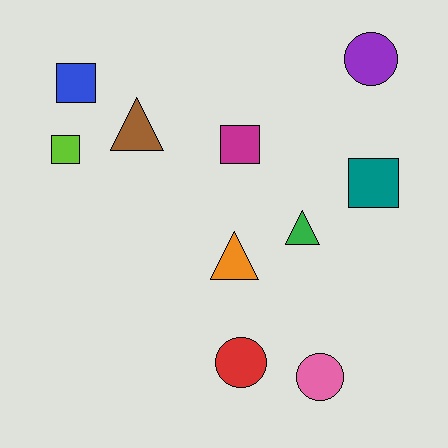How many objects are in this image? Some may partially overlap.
There are 10 objects.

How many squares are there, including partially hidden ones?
There are 4 squares.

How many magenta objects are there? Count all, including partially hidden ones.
There is 1 magenta object.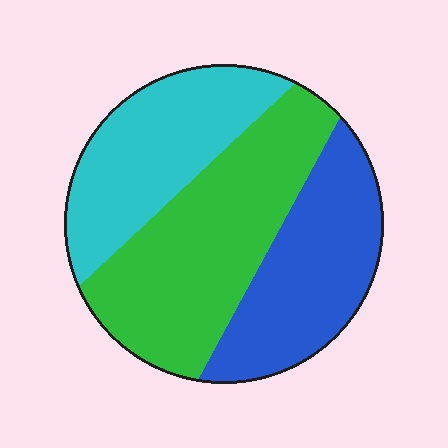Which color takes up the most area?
Green, at roughly 40%.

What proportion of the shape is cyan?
Cyan covers 29% of the shape.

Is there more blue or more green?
Green.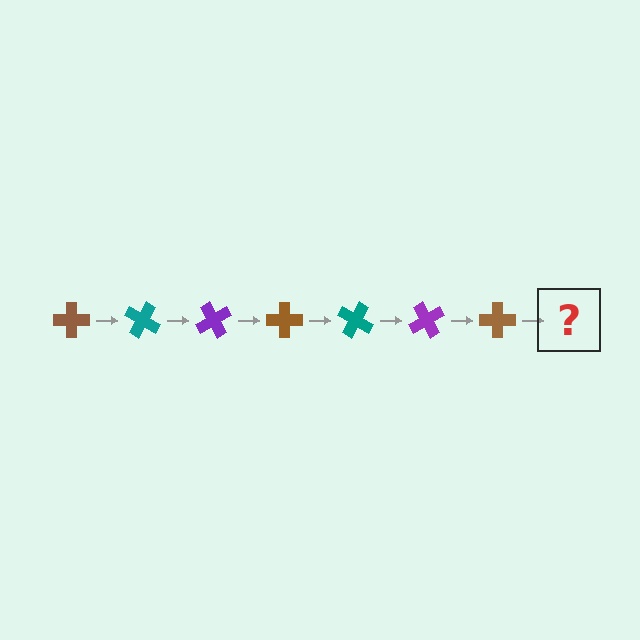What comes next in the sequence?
The next element should be a teal cross, rotated 210 degrees from the start.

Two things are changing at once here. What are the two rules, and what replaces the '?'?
The two rules are that it rotates 30 degrees each step and the color cycles through brown, teal, and purple. The '?' should be a teal cross, rotated 210 degrees from the start.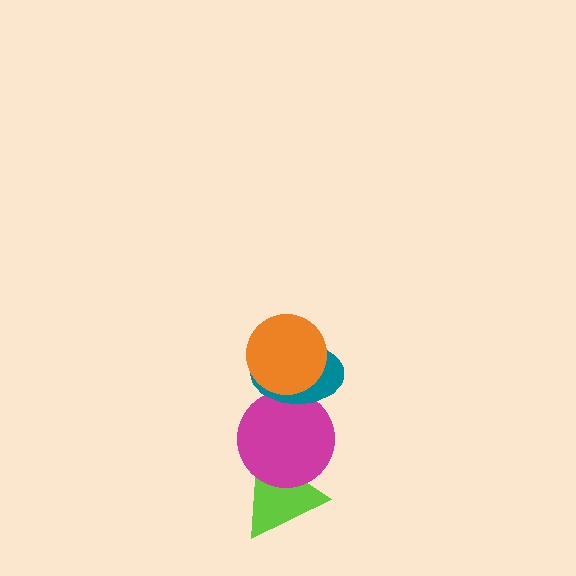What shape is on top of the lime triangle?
The magenta circle is on top of the lime triangle.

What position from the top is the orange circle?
The orange circle is 1st from the top.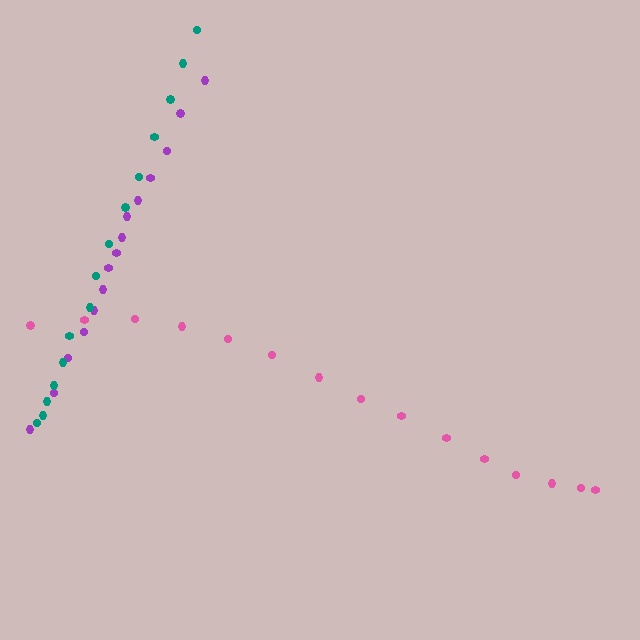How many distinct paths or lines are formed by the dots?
There are 3 distinct paths.